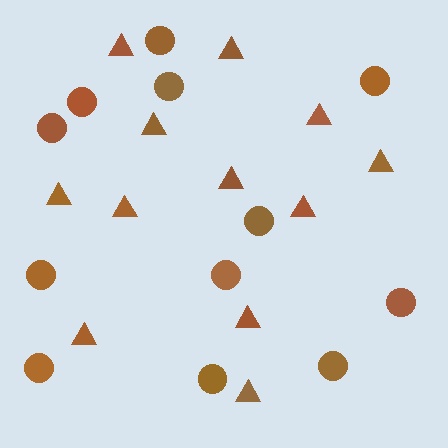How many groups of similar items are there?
There are 2 groups: one group of triangles (12) and one group of circles (12).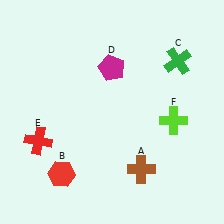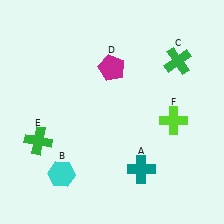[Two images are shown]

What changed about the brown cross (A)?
In Image 1, A is brown. In Image 2, it changed to teal.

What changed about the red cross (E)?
In Image 1, E is red. In Image 2, it changed to green.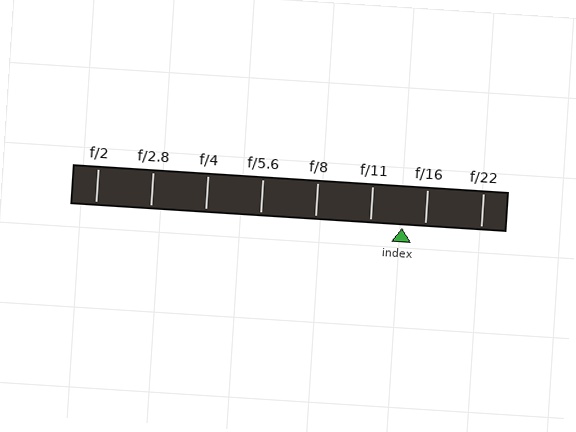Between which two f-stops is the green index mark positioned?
The index mark is between f/11 and f/16.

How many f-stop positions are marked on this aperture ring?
There are 8 f-stop positions marked.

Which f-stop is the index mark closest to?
The index mark is closest to f/16.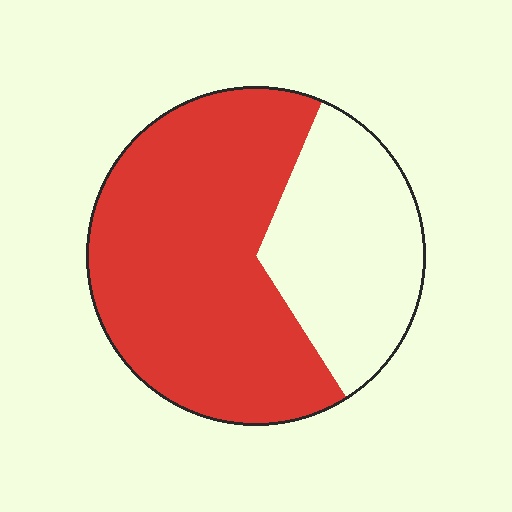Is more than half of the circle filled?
Yes.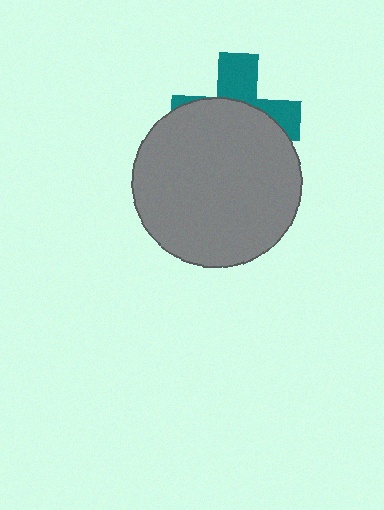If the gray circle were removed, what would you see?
You would see the complete teal cross.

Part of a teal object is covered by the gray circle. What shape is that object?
It is a cross.